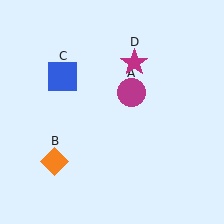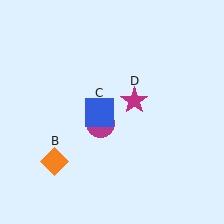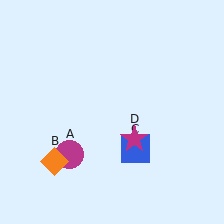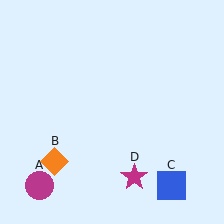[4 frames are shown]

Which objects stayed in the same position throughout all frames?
Orange diamond (object B) remained stationary.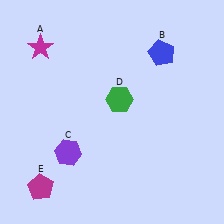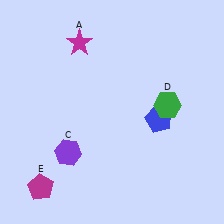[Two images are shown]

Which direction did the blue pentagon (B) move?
The blue pentagon (B) moved down.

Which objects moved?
The objects that moved are: the magenta star (A), the blue pentagon (B), the green hexagon (D).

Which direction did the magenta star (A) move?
The magenta star (A) moved right.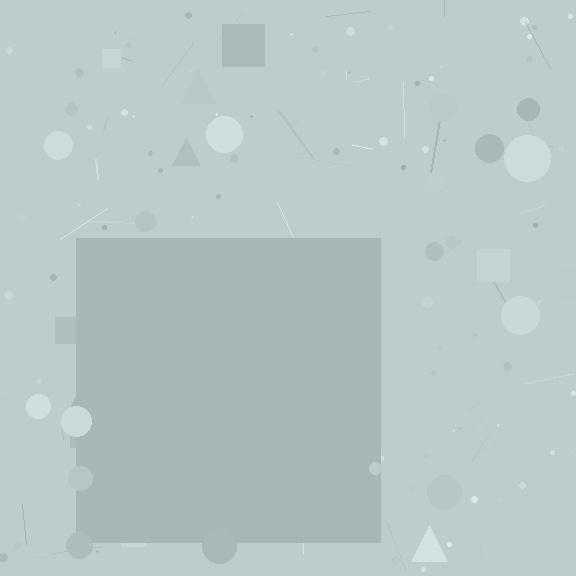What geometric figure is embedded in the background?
A square is embedded in the background.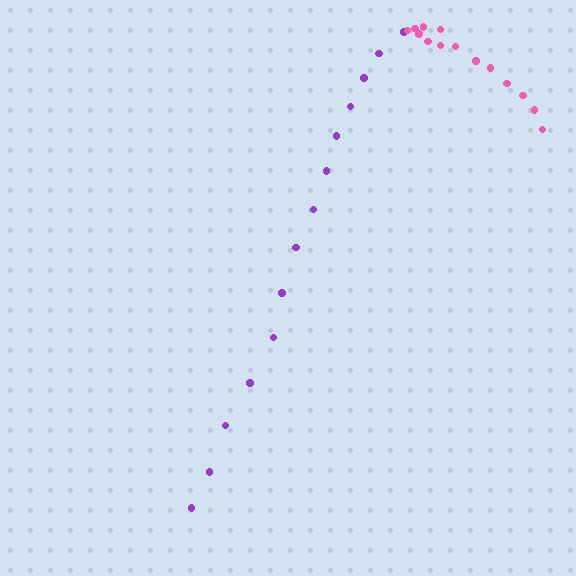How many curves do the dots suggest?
There are 2 distinct paths.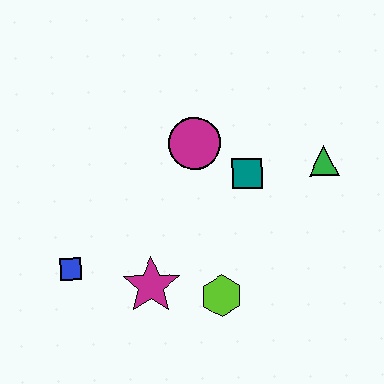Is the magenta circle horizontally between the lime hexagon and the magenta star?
Yes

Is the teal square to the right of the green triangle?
No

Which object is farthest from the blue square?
The green triangle is farthest from the blue square.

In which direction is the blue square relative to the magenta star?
The blue square is to the left of the magenta star.